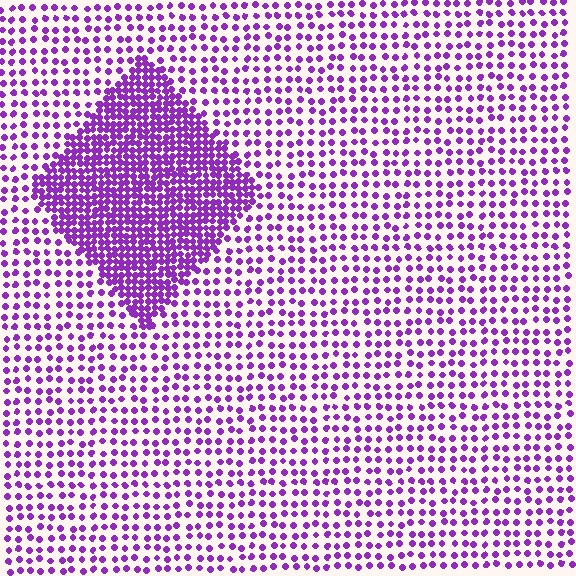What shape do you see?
I see a diamond.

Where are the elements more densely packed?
The elements are more densely packed inside the diamond boundary.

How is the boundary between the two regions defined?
The boundary is defined by a change in element density (approximately 2.6x ratio). All elements are the same color, size, and shape.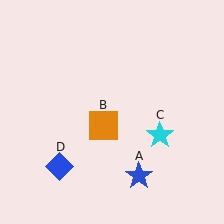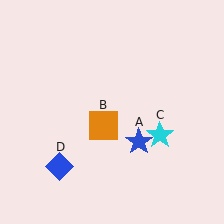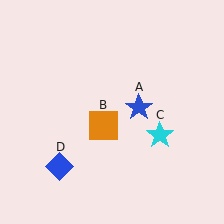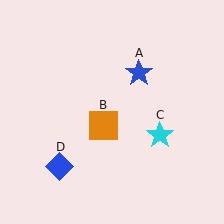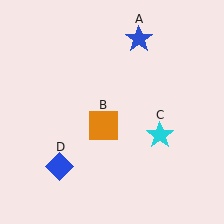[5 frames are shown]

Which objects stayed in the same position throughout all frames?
Orange square (object B) and cyan star (object C) and blue diamond (object D) remained stationary.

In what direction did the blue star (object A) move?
The blue star (object A) moved up.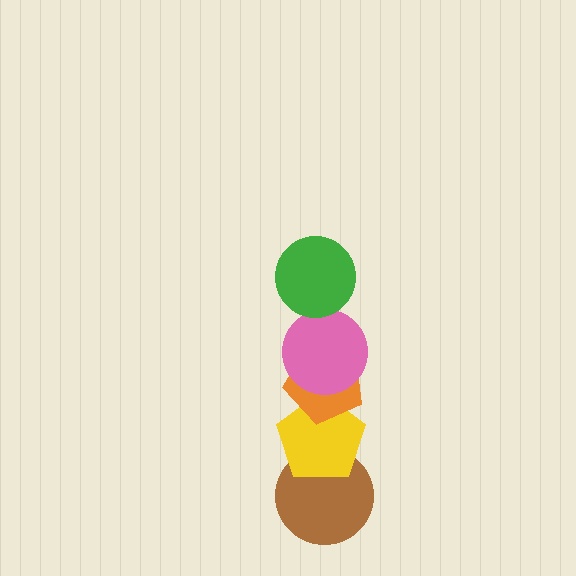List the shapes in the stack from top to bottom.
From top to bottom: the green circle, the pink circle, the orange pentagon, the yellow pentagon, the brown circle.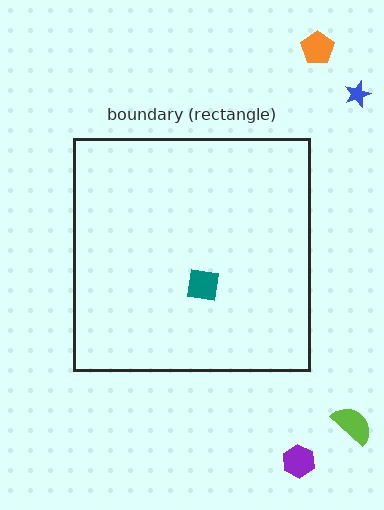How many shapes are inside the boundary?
1 inside, 4 outside.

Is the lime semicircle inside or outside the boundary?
Outside.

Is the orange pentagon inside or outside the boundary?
Outside.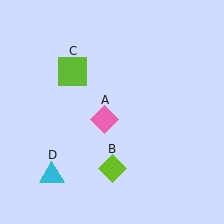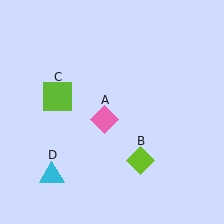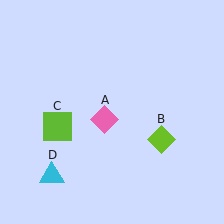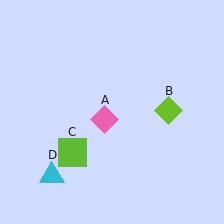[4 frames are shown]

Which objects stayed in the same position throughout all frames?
Pink diamond (object A) and cyan triangle (object D) remained stationary.